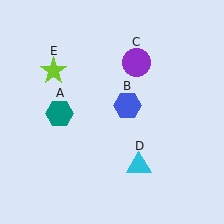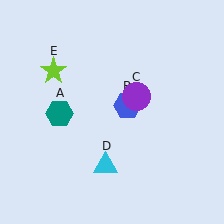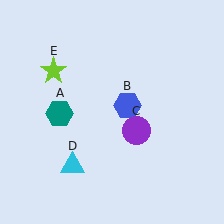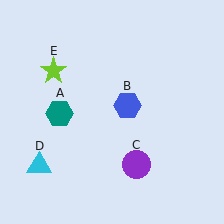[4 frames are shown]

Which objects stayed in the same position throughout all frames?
Teal hexagon (object A) and blue hexagon (object B) and lime star (object E) remained stationary.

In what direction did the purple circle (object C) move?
The purple circle (object C) moved down.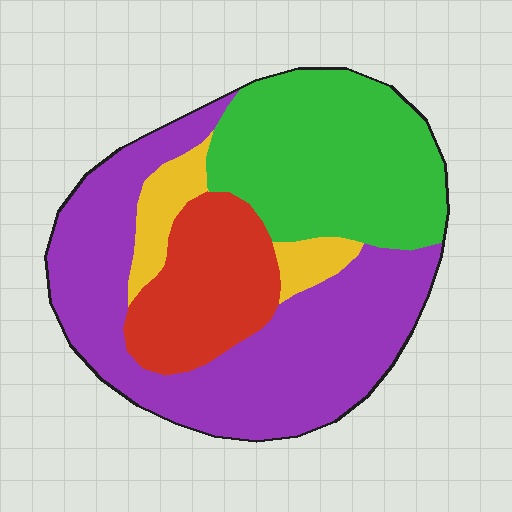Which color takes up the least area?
Yellow, at roughly 10%.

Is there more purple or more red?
Purple.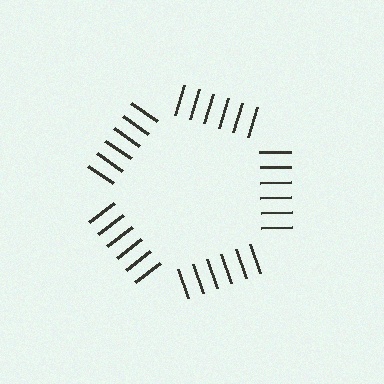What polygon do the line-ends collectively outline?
An illusory pentagon — the line segments terminate on its edges but no continuous stroke is drawn.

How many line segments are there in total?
30 — 6 along each of the 5 edges.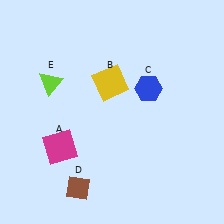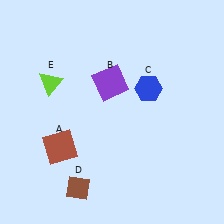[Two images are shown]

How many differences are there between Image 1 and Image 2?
There are 2 differences between the two images.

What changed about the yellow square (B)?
In Image 1, B is yellow. In Image 2, it changed to purple.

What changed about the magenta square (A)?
In Image 1, A is magenta. In Image 2, it changed to brown.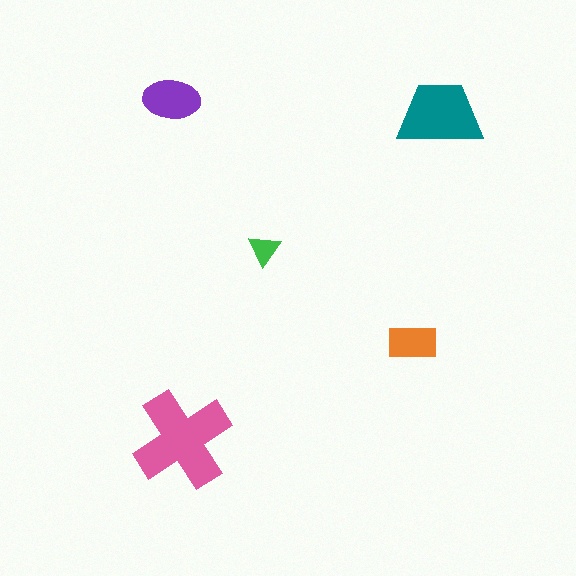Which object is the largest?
The pink cross.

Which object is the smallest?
The green triangle.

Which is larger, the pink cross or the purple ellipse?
The pink cross.